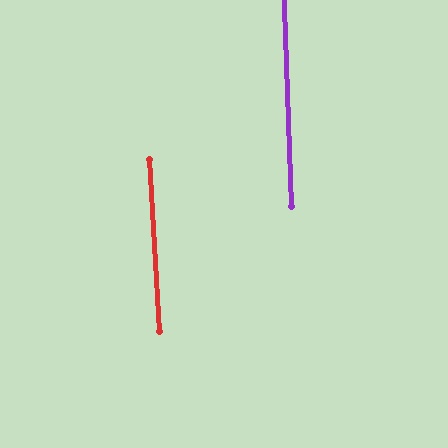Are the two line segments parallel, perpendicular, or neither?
Parallel — their directions differ by only 1.3°.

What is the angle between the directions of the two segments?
Approximately 1 degree.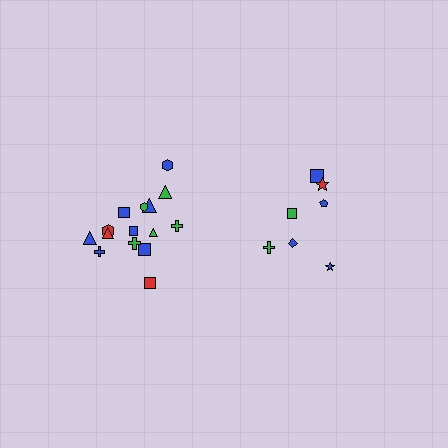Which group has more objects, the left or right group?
The left group.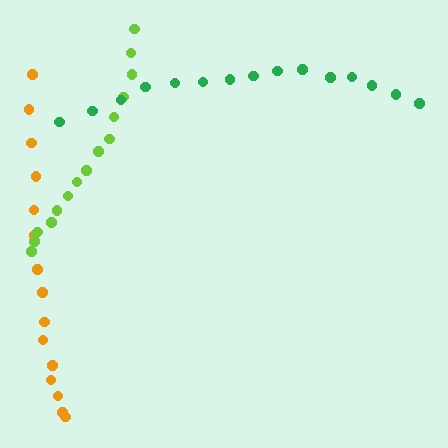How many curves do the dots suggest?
There are 3 distinct paths.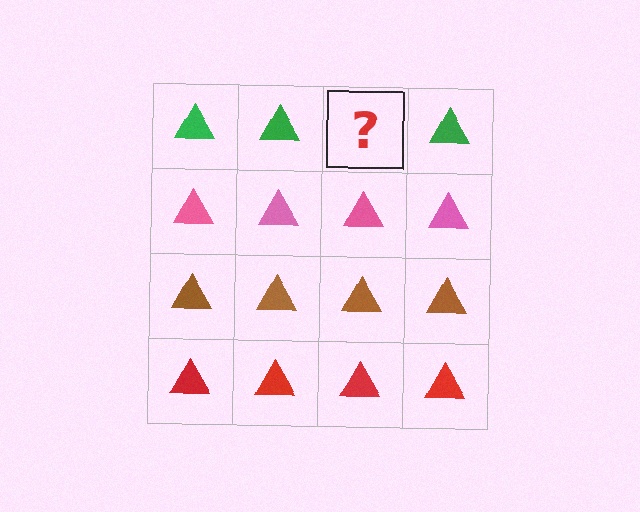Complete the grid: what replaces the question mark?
The question mark should be replaced with a green triangle.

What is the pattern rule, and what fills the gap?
The rule is that each row has a consistent color. The gap should be filled with a green triangle.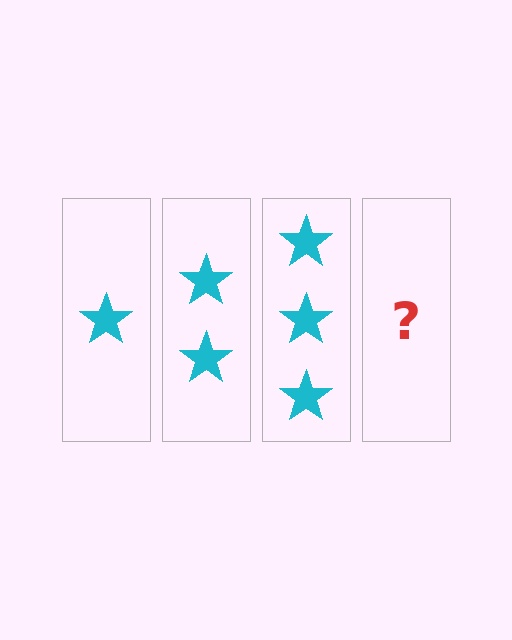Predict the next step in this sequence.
The next step is 4 stars.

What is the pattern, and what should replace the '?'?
The pattern is that each step adds one more star. The '?' should be 4 stars.